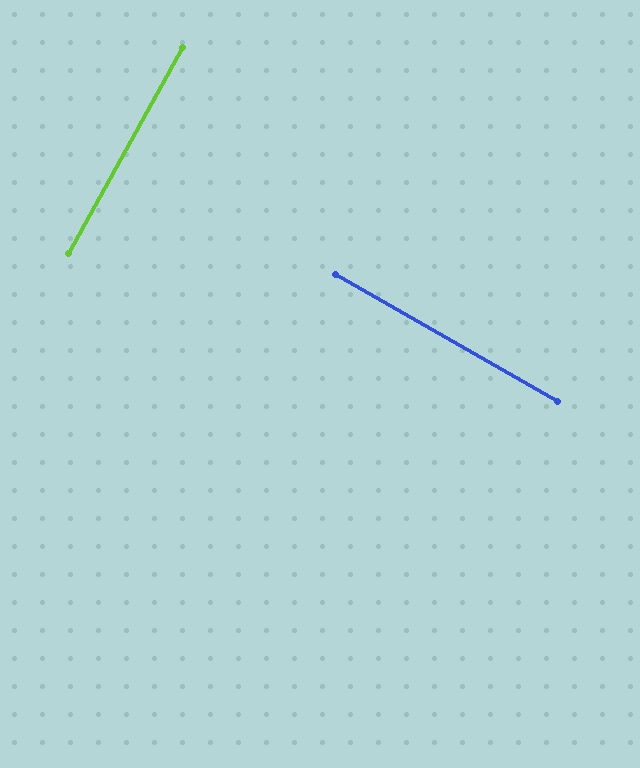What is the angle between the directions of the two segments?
Approximately 89 degrees.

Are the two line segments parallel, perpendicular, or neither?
Perpendicular — they meet at approximately 89°.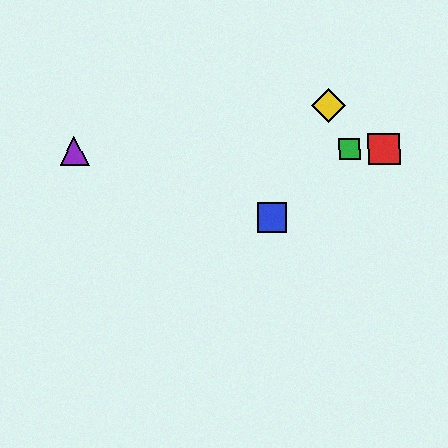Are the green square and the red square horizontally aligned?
Yes, both are at y≈149.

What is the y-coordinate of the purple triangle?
The purple triangle is at y≈151.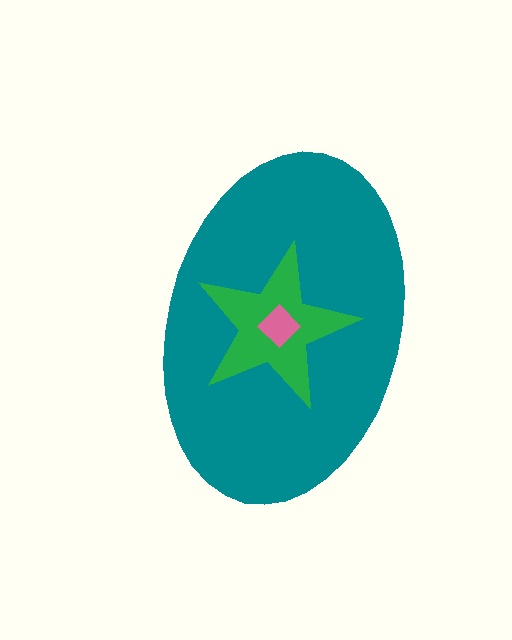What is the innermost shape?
The pink diamond.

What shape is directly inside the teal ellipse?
The green star.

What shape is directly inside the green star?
The pink diamond.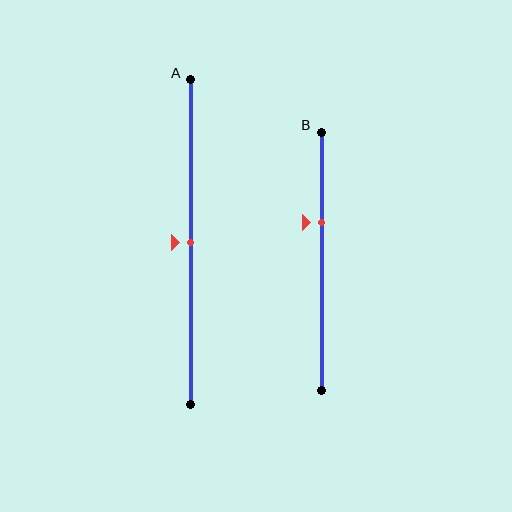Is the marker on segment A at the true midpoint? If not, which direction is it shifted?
Yes, the marker on segment A is at the true midpoint.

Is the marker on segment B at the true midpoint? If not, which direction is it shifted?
No, the marker on segment B is shifted upward by about 15% of the segment length.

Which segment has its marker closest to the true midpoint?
Segment A has its marker closest to the true midpoint.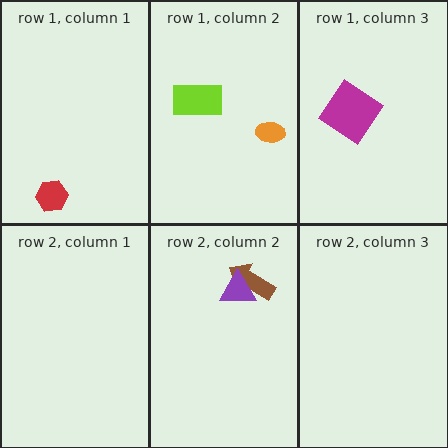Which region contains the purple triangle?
The row 2, column 2 region.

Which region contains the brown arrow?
The row 2, column 2 region.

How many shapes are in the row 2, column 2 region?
2.